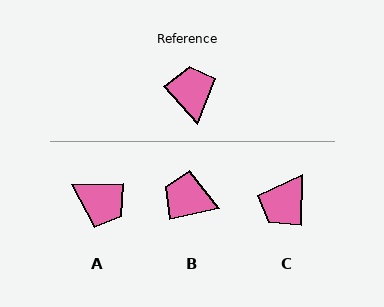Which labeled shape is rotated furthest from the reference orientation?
C, about 137 degrees away.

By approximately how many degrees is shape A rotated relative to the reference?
Approximately 131 degrees clockwise.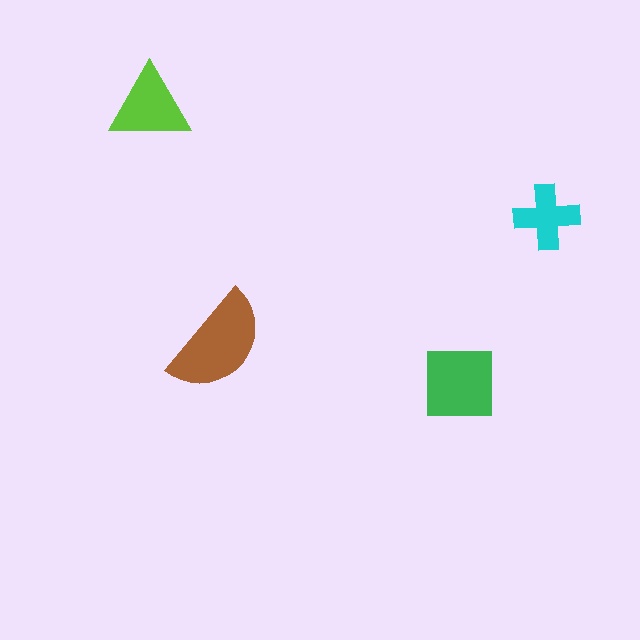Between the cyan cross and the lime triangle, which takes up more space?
The lime triangle.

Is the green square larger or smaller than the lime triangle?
Larger.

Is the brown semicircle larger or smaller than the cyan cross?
Larger.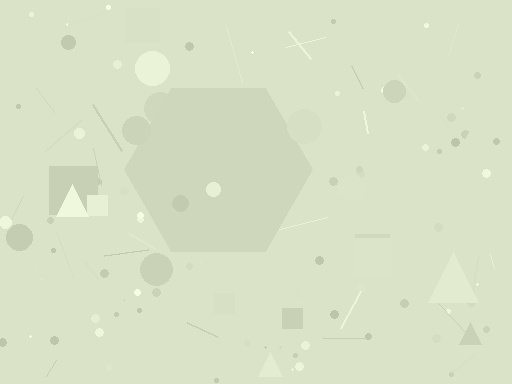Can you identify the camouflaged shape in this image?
The camouflaged shape is a hexagon.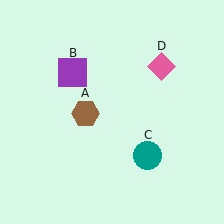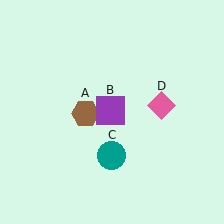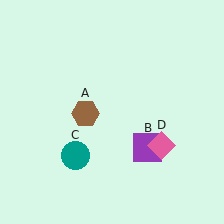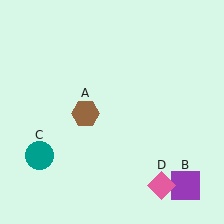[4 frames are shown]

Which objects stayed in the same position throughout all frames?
Brown hexagon (object A) remained stationary.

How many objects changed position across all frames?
3 objects changed position: purple square (object B), teal circle (object C), pink diamond (object D).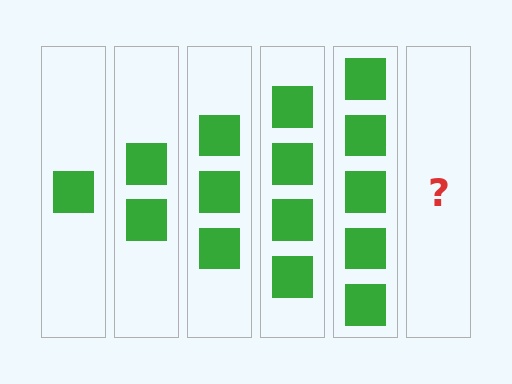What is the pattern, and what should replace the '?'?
The pattern is that each step adds one more square. The '?' should be 6 squares.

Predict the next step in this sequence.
The next step is 6 squares.